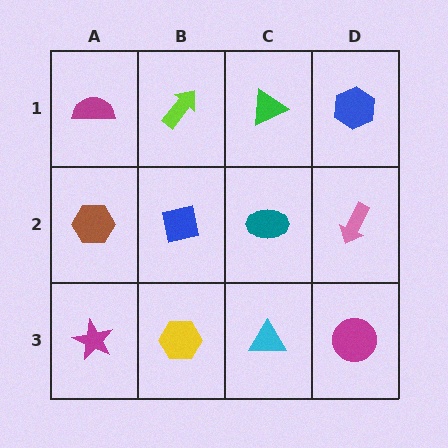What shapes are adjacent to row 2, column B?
A lime arrow (row 1, column B), a yellow hexagon (row 3, column B), a brown hexagon (row 2, column A), a teal ellipse (row 2, column C).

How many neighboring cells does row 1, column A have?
2.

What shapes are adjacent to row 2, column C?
A green triangle (row 1, column C), a cyan triangle (row 3, column C), a blue square (row 2, column B), a pink arrow (row 2, column D).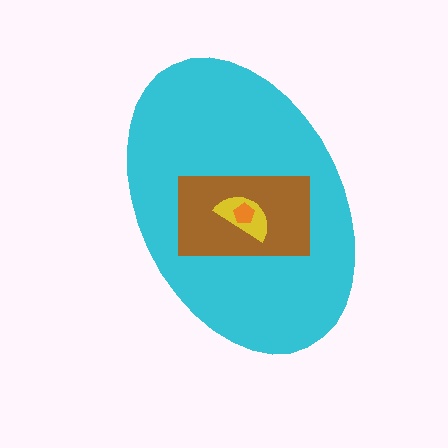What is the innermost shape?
The orange pentagon.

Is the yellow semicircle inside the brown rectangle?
Yes.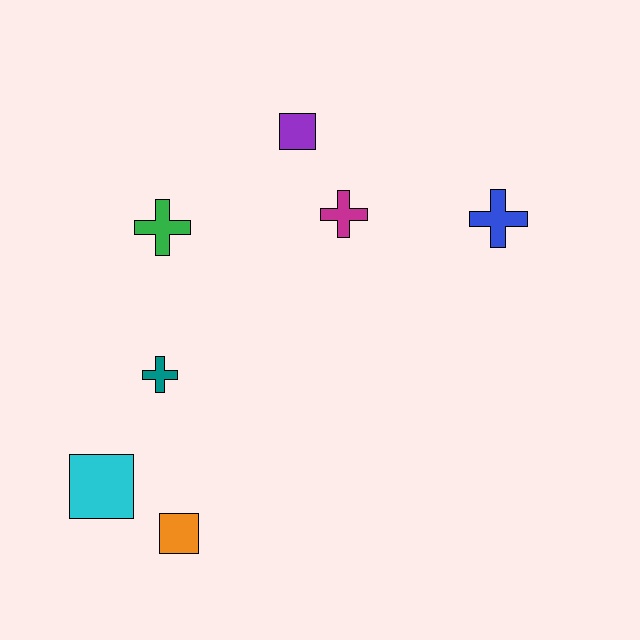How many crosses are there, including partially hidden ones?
There are 4 crosses.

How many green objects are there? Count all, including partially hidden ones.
There is 1 green object.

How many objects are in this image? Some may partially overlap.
There are 7 objects.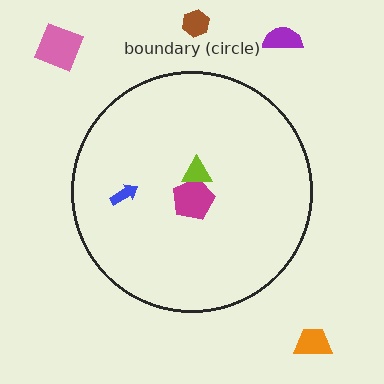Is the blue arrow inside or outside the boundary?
Inside.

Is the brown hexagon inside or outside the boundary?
Outside.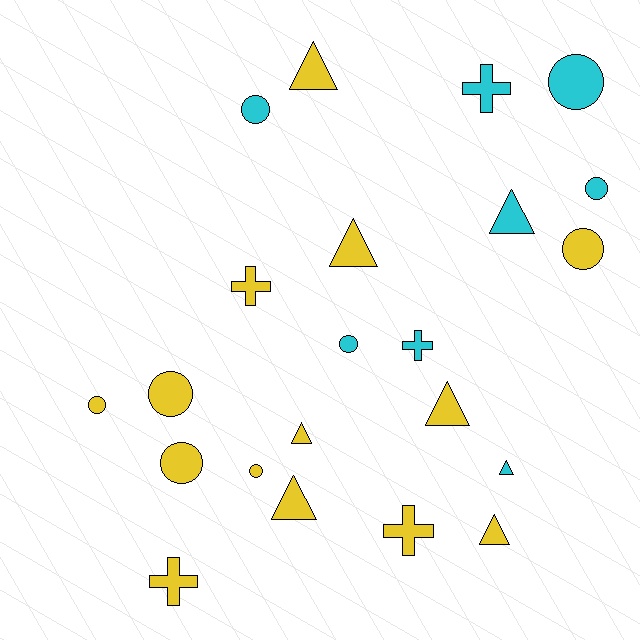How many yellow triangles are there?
There are 6 yellow triangles.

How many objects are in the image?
There are 22 objects.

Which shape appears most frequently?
Circle, with 9 objects.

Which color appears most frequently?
Yellow, with 14 objects.